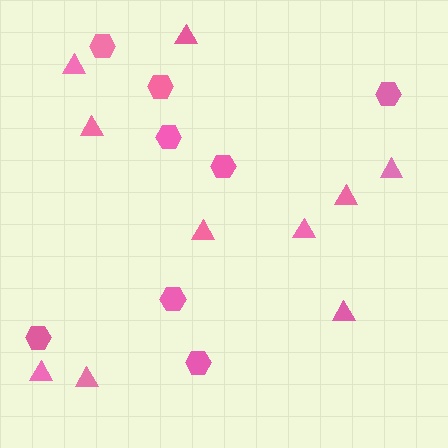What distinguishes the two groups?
There are 2 groups: one group of triangles (10) and one group of hexagons (8).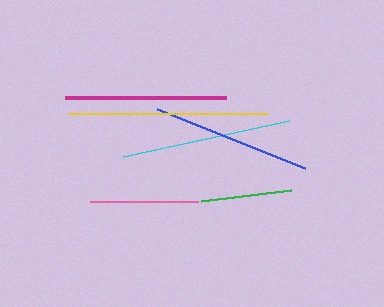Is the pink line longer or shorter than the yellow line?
The yellow line is longer than the pink line.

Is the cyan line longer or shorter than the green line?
The cyan line is longer than the green line.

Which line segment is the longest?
The yellow line is the longest at approximately 200 pixels.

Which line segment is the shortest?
The green line is the shortest at approximately 91 pixels.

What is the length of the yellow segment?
The yellow segment is approximately 200 pixels long.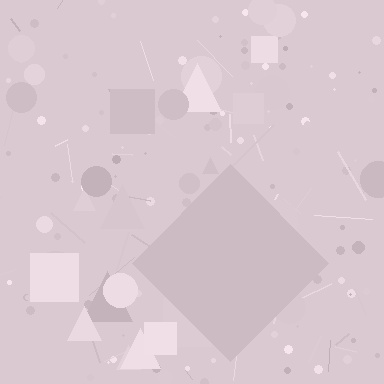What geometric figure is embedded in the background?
A diamond is embedded in the background.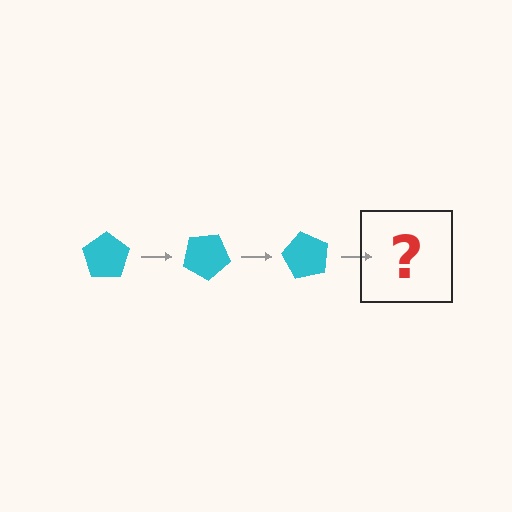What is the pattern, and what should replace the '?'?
The pattern is that the pentagon rotates 30 degrees each step. The '?' should be a cyan pentagon rotated 90 degrees.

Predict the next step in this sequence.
The next step is a cyan pentagon rotated 90 degrees.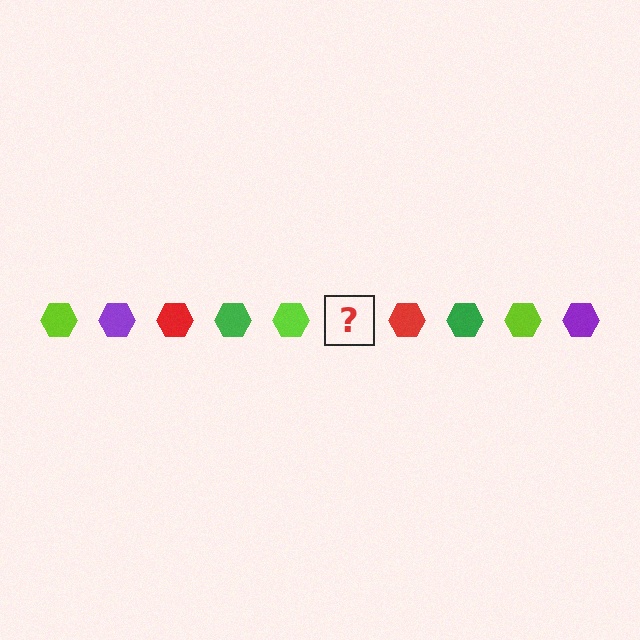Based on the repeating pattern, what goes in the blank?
The blank should be a purple hexagon.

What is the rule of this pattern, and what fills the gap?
The rule is that the pattern cycles through lime, purple, red, green hexagons. The gap should be filled with a purple hexagon.